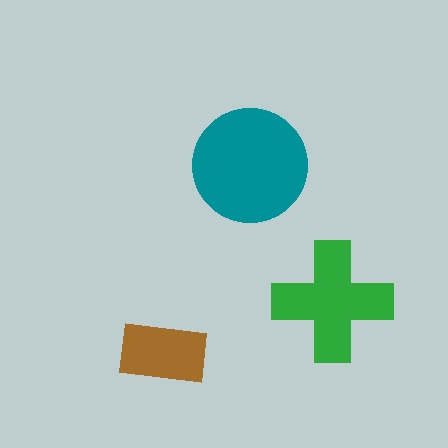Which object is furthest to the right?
The green cross is rightmost.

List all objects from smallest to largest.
The brown rectangle, the green cross, the teal circle.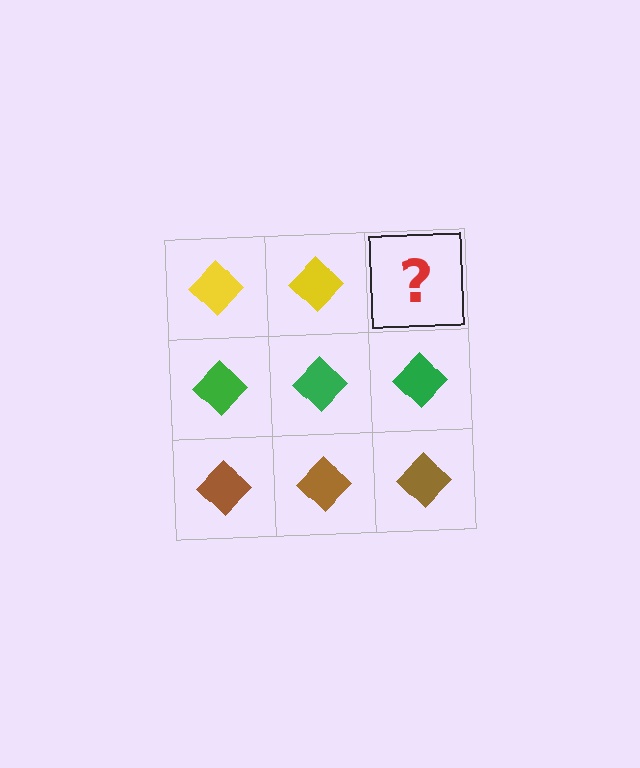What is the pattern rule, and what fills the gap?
The rule is that each row has a consistent color. The gap should be filled with a yellow diamond.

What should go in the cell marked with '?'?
The missing cell should contain a yellow diamond.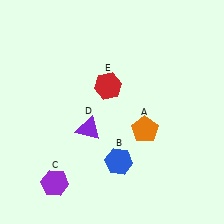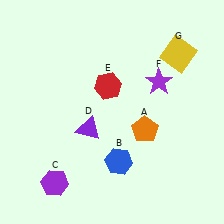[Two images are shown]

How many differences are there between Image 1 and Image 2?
There are 2 differences between the two images.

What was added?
A purple star (F), a yellow square (G) were added in Image 2.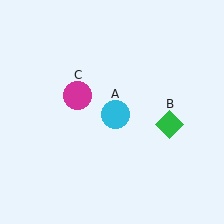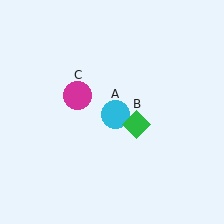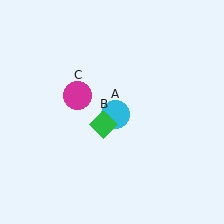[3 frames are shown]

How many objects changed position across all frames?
1 object changed position: green diamond (object B).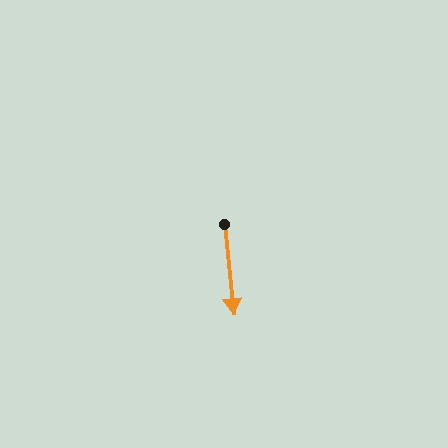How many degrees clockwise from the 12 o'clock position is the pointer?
Approximately 174 degrees.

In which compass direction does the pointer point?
South.